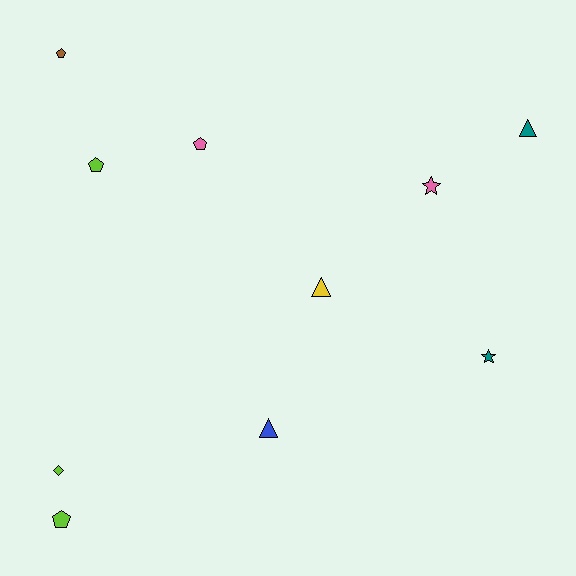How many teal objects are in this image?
There are 2 teal objects.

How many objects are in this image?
There are 10 objects.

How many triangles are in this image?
There are 3 triangles.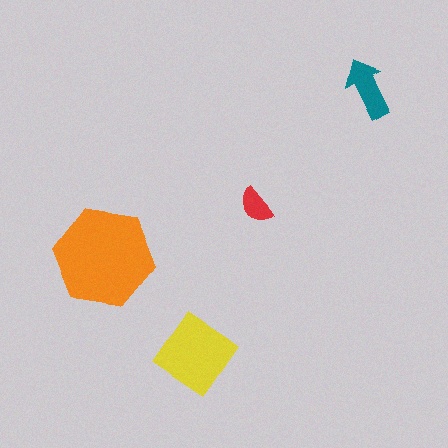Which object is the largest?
The orange hexagon.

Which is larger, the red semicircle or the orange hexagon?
The orange hexagon.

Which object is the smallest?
The red semicircle.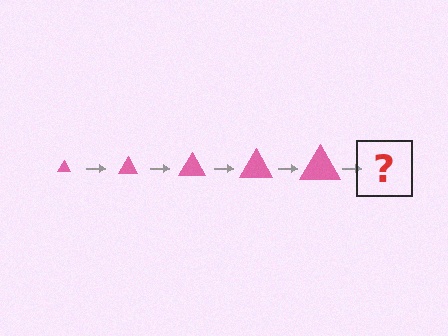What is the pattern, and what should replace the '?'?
The pattern is that the triangle gets progressively larger each step. The '?' should be a pink triangle, larger than the previous one.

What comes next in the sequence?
The next element should be a pink triangle, larger than the previous one.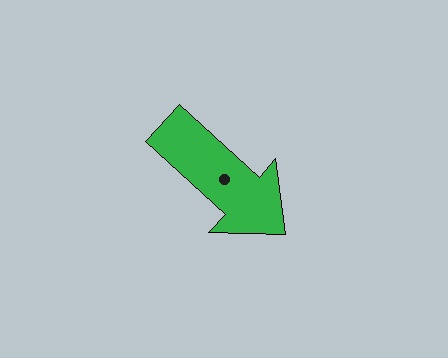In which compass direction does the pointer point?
Southeast.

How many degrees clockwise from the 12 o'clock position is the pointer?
Approximately 132 degrees.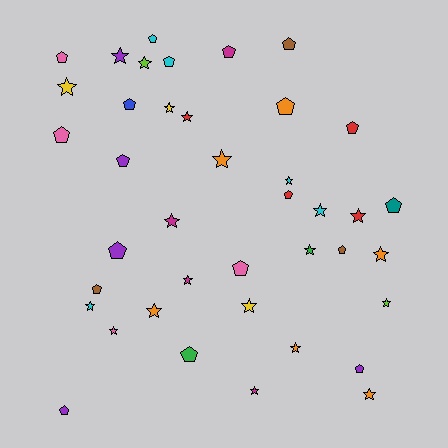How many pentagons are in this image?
There are 19 pentagons.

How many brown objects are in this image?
There are 3 brown objects.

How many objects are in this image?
There are 40 objects.